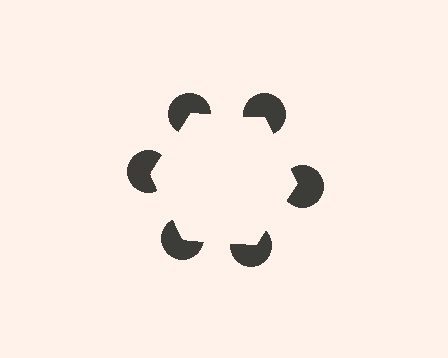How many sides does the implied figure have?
6 sides.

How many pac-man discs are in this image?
There are 6 — one at each vertex of the illusory hexagon.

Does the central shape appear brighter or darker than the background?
It typically appears slightly brighter than the background, even though no actual brightness change is drawn.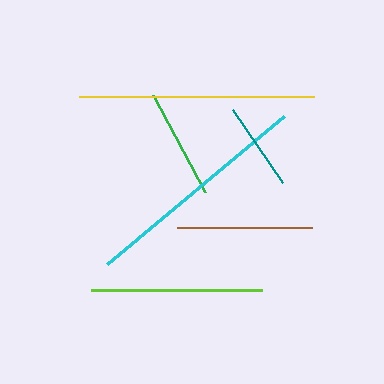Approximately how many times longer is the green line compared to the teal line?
The green line is approximately 1.2 times the length of the teal line.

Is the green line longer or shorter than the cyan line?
The cyan line is longer than the green line.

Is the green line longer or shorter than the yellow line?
The yellow line is longer than the green line.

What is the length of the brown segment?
The brown segment is approximately 135 pixels long.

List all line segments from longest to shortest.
From longest to shortest: yellow, cyan, lime, brown, green, teal.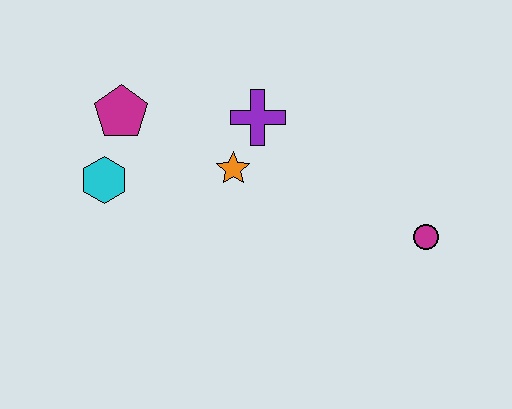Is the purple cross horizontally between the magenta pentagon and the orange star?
No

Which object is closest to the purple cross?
The orange star is closest to the purple cross.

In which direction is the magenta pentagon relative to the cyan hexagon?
The magenta pentagon is above the cyan hexagon.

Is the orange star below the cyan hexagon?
No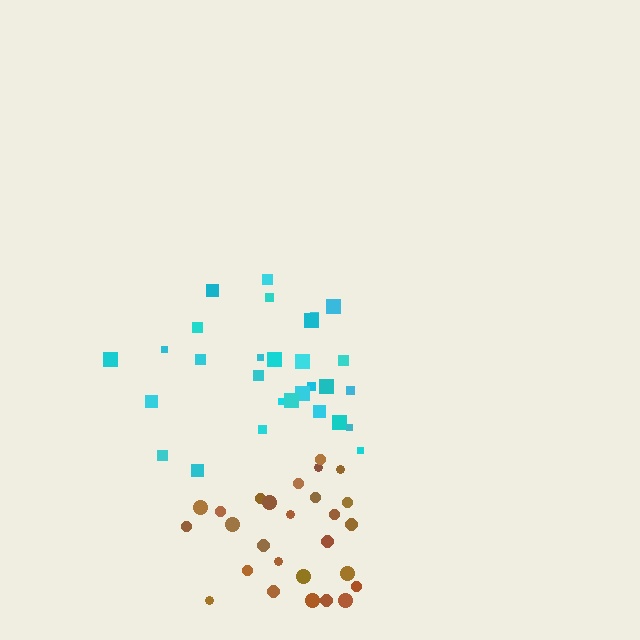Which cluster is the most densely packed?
Brown.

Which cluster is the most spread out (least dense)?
Cyan.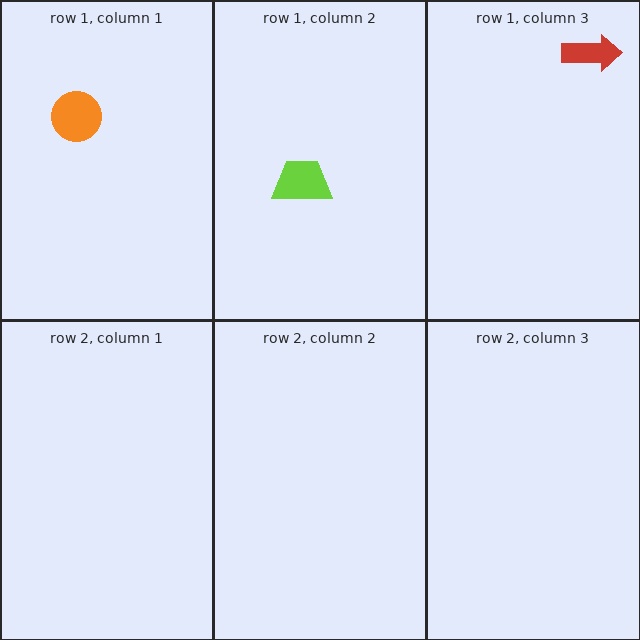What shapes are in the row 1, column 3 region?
The red arrow.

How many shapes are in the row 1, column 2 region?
1.